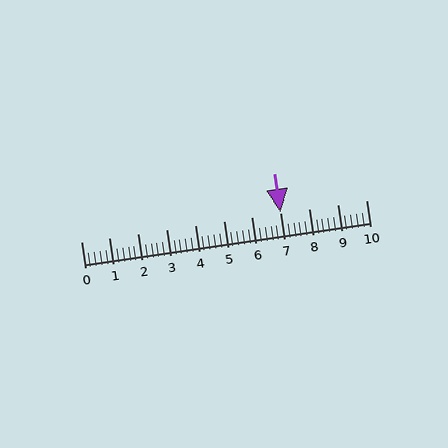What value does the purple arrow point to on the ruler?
The purple arrow points to approximately 7.0.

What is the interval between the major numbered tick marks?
The major tick marks are spaced 1 units apart.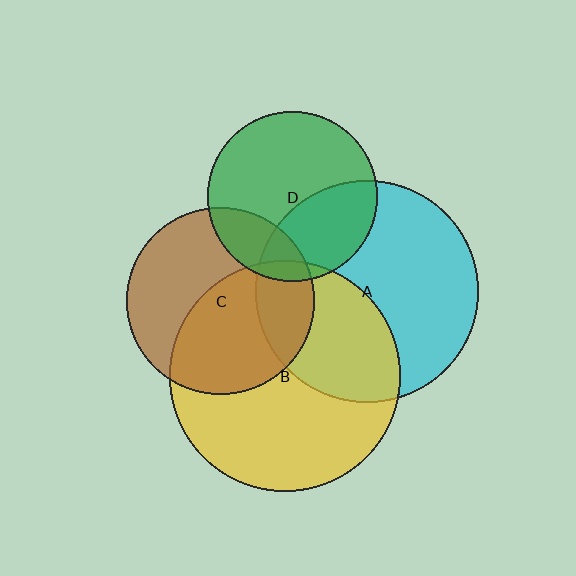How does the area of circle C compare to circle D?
Approximately 1.2 times.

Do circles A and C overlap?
Yes.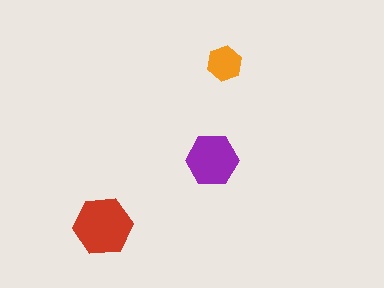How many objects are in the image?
There are 3 objects in the image.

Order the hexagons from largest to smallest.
the red one, the purple one, the orange one.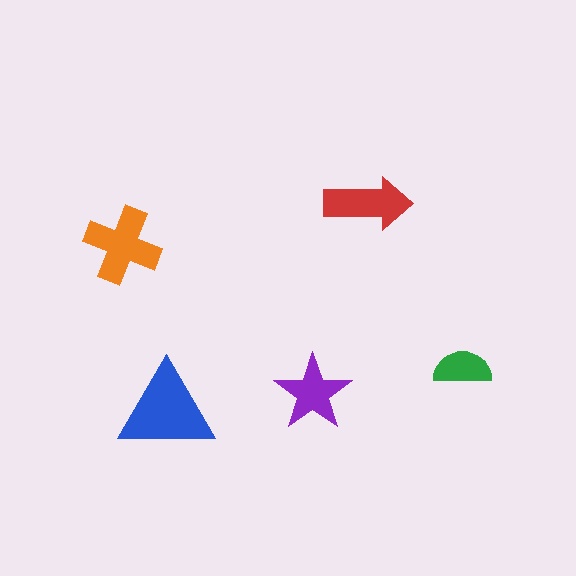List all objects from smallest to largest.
The green semicircle, the purple star, the red arrow, the orange cross, the blue triangle.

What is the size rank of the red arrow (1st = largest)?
3rd.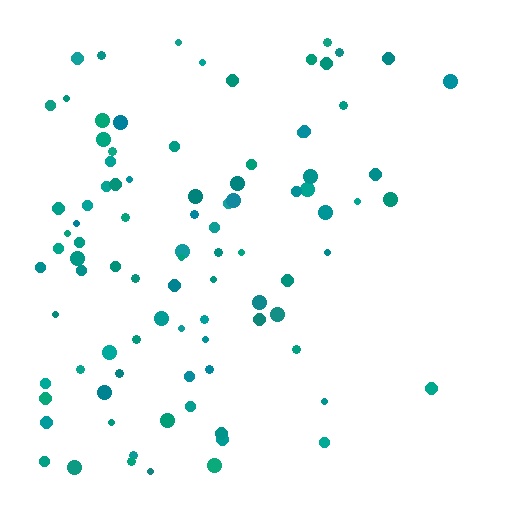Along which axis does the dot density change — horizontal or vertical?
Horizontal.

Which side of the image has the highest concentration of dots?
The left.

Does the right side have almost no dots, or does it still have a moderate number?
Still a moderate number, just noticeably fewer than the left.